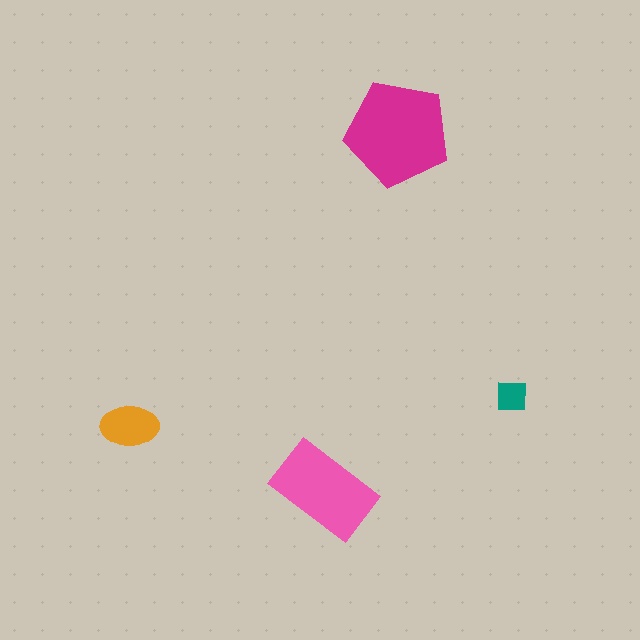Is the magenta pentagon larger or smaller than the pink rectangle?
Larger.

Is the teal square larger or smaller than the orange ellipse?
Smaller.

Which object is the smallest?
The teal square.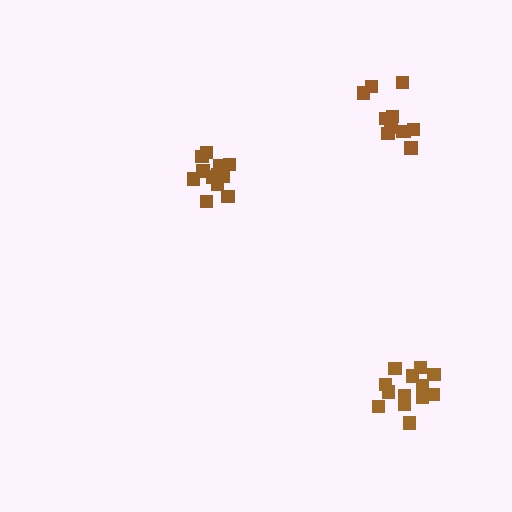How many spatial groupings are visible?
There are 3 spatial groupings.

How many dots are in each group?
Group 1: 12 dots, Group 2: 11 dots, Group 3: 13 dots (36 total).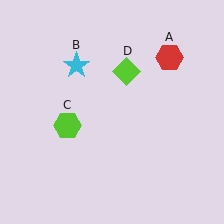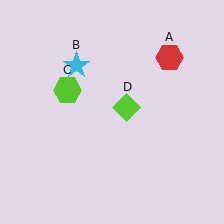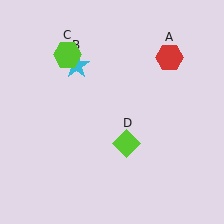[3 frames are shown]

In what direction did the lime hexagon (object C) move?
The lime hexagon (object C) moved up.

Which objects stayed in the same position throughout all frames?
Red hexagon (object A) and cyan star (object B) remained stationary.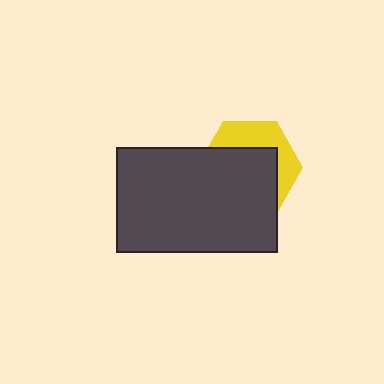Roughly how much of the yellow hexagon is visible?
A small part of it is visible (roughly 37%).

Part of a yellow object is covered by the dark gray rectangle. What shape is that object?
It is a hexagon.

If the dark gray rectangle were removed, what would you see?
You would see the complete yellow hexagon.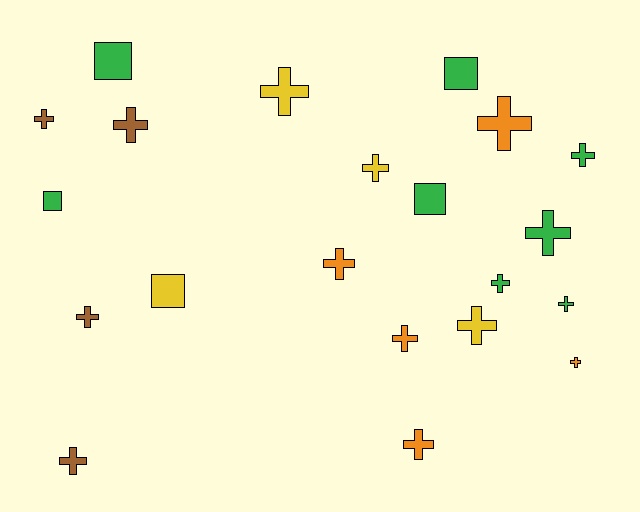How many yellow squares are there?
There is 1 yellow square.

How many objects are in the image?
There are 21 objects.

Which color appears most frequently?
Green, with 8 objects.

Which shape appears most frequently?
Cross, with 16 objects.